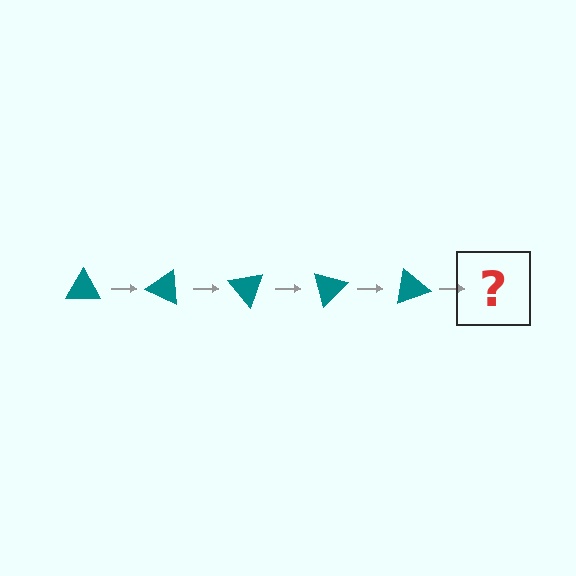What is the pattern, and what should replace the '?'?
The pattern is that the triangle rotates 25 degrees each step. The '?' should be a teal triangle rotated 125 degrees.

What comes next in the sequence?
The next element should be a teal triangle rotated 125 degrees.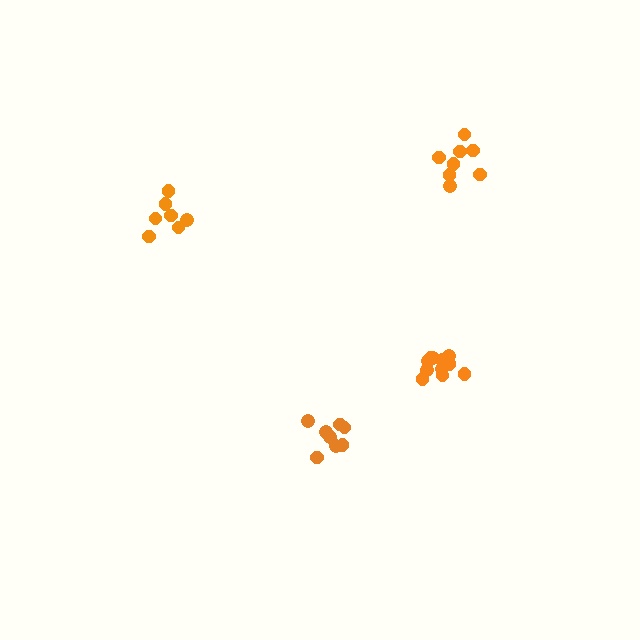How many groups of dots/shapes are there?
There are 4 groups.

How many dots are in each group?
Group 1: 7 dots, Group 2: 11 dots, Group 3: 8 dots, Group 4: 8 dots (34 total).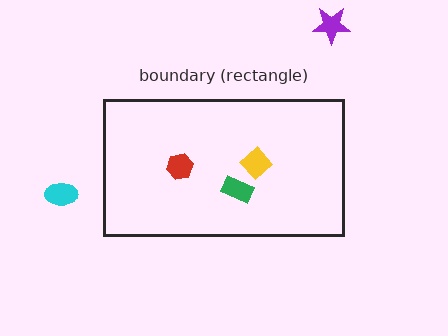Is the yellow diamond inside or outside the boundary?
Inside.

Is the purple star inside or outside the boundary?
Outside.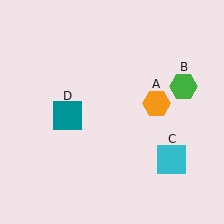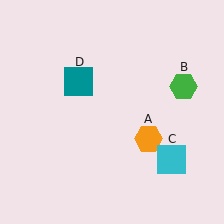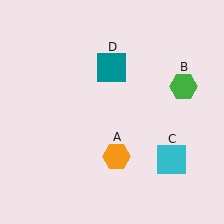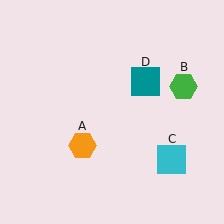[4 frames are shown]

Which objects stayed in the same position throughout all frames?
Green hexagon (object B) and cyan square (object C) remained stationary.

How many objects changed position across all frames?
2 objects changed position: orange hexagon (object A), teal square (object D).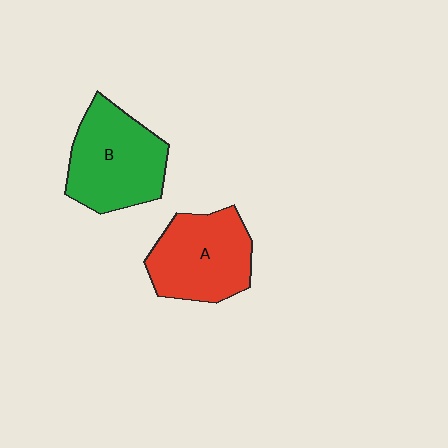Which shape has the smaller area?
Shape A (red).